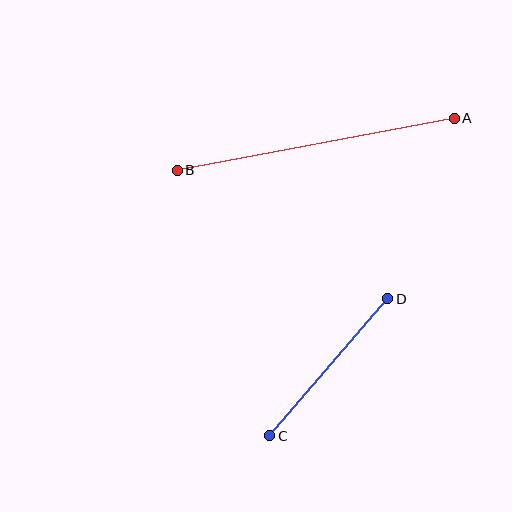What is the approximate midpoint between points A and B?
The midpoint is at approximately (316, 144) pixels.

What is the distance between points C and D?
The distance is approximately 181 pixels.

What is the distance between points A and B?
The distance is approximately 282 pixels.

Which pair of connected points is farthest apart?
Points A and B are farthest apart.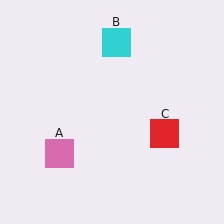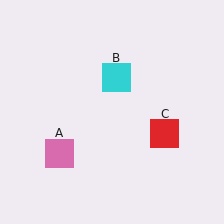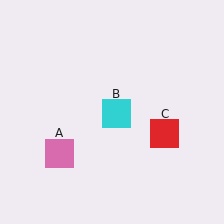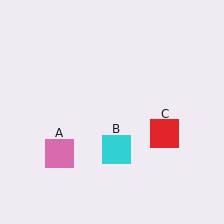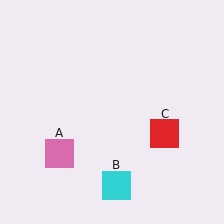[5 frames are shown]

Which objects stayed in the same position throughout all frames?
Pink square (object A) and red square (object C) remained stationary.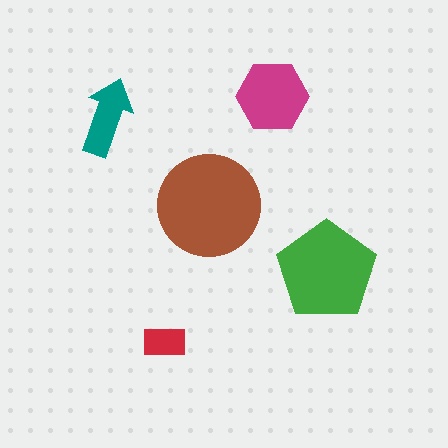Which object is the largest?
The brown circle.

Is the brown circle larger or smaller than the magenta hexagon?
Larger.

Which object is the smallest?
The red rectangle.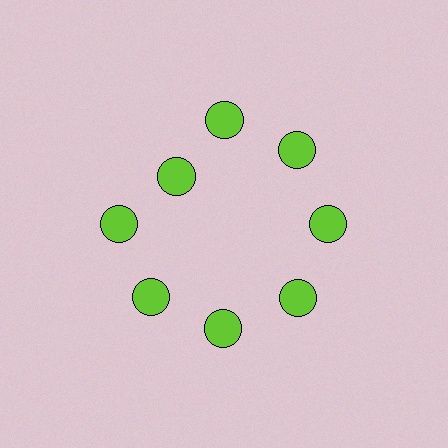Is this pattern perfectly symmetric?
No. The 8 lime circles are arranged in a ring, but one element near the 10 o'clock position is pulled inward toward the center, breaking the 8-fold rotational symmetry.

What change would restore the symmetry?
The symmetry would be restored by moving it outward, back onto the ring so that all 8 circles sit at equal angles and equal distance from the center.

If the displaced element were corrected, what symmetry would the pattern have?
It would have 8-fold rotational symmetry — the pattern would map onto itself every 45 degrees.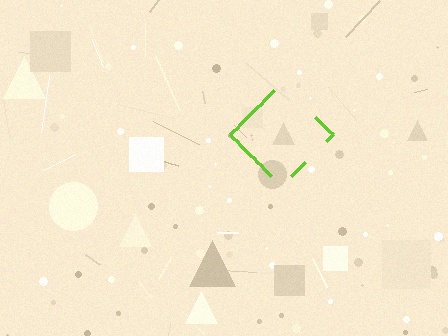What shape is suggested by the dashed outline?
The dashed outline suggests a diamond.